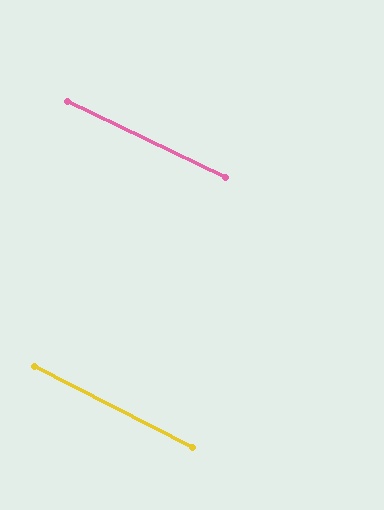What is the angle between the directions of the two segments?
Approximately 2 degrees.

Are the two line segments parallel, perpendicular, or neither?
Parallel — their directions differ by only 1.6°.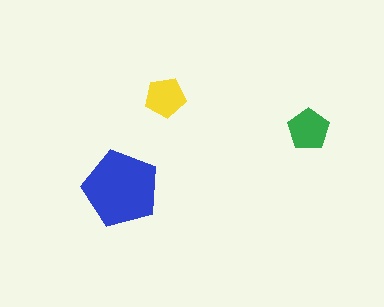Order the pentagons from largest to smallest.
the blue one, the green one, the yellow one.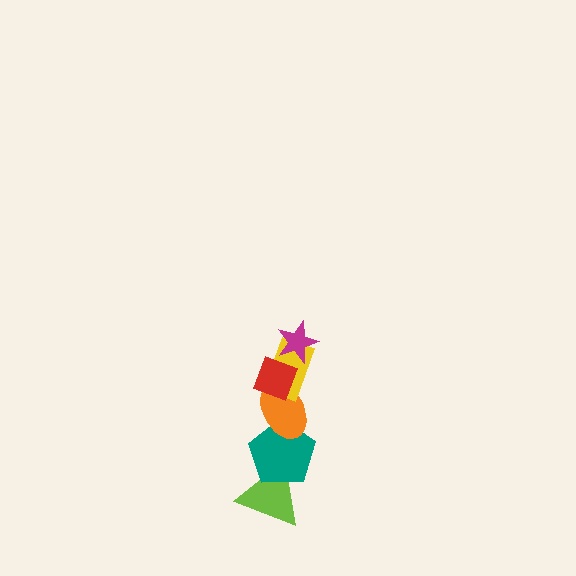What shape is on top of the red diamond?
The magenta star is on top of the red diamond.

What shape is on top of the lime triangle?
The teal pentagon is on top of the lime triangle.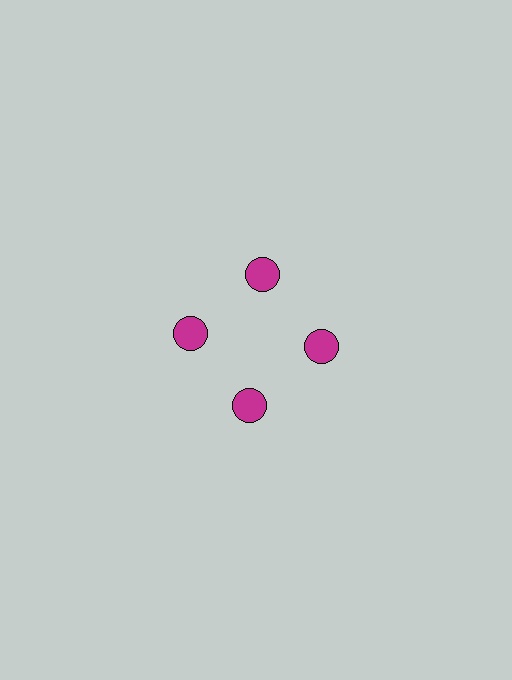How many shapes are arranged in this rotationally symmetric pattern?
There are 4 shapes, arranged in 4 groups of 1.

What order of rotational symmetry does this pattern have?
This pattern has 4-fold rotational symmetry.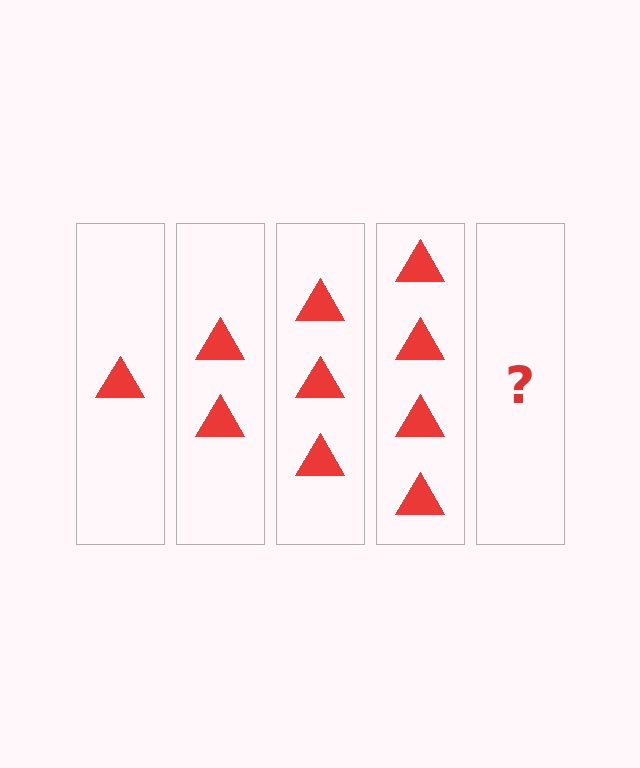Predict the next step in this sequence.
The next step is 5 triangles.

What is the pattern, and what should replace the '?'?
The pattern is that each step adds one more triangle. The '?' should be 5 triangles.